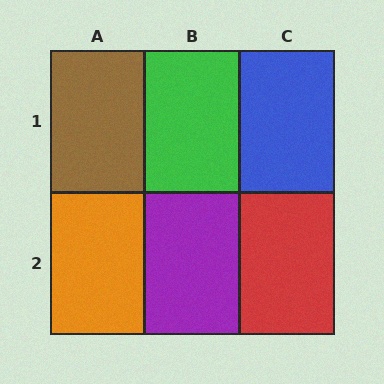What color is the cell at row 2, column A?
Orange.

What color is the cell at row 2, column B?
Purple.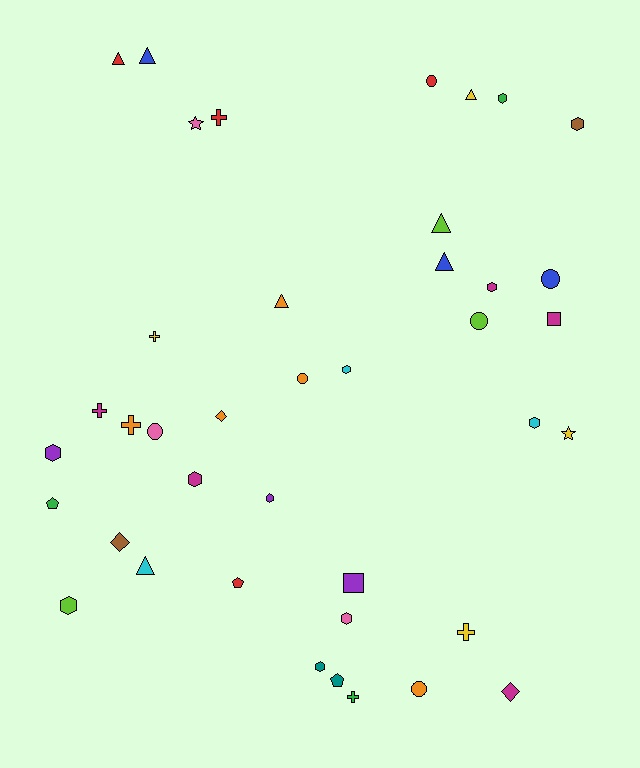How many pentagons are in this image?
There are 3 pentagons.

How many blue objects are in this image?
There are 3 blue objects.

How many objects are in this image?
There are 40 objects.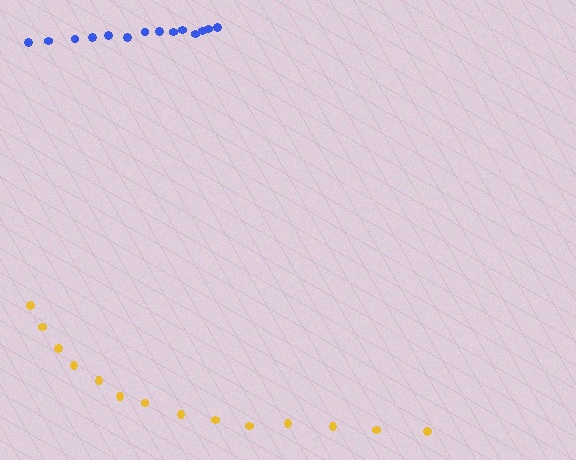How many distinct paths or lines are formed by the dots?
There are 2 distinct paths.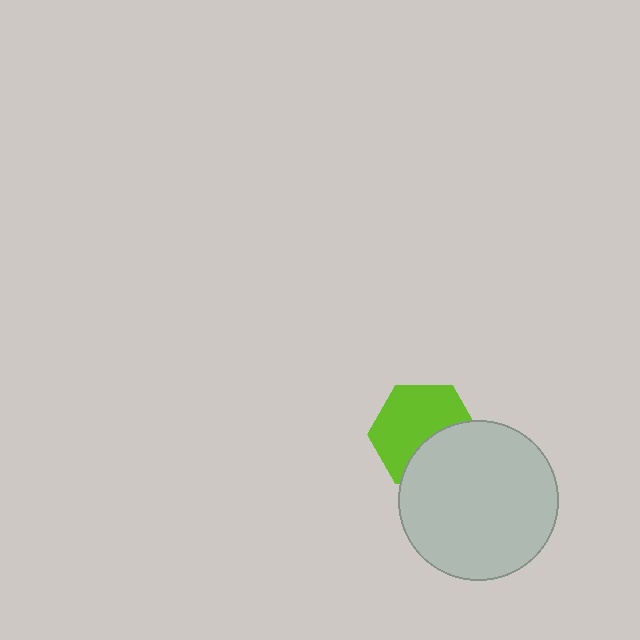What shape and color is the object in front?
The object in front is a light gray circle.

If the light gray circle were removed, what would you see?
You would see the complete lime hexagon.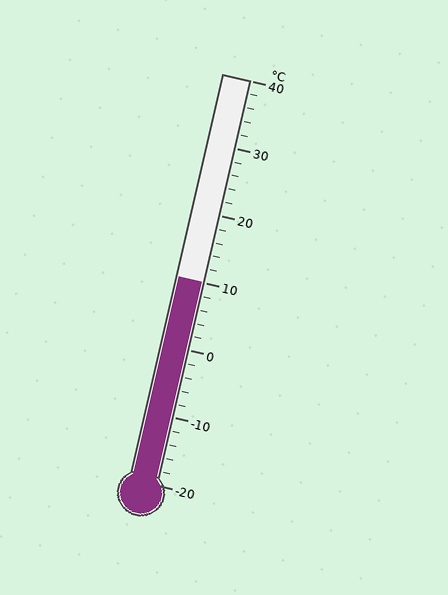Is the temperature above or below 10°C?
The temperature is at 10°C.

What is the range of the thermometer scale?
The thermometer scale ranges from -20°C to 40°C.